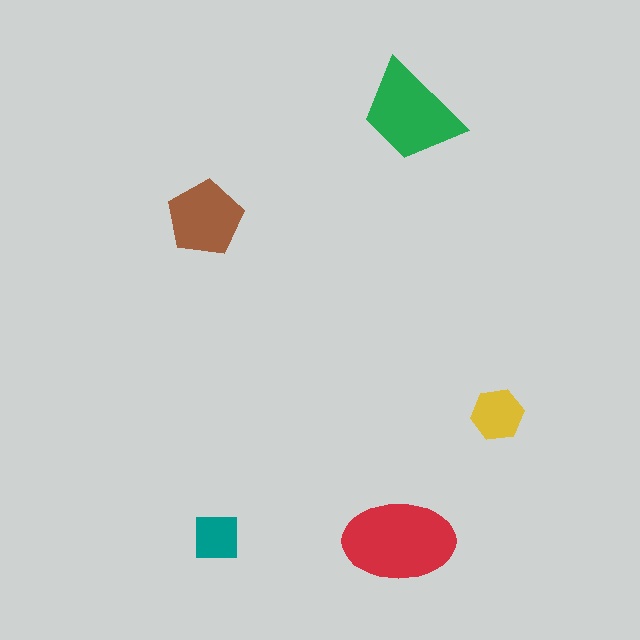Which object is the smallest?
The teal square.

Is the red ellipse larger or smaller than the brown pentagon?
Larger.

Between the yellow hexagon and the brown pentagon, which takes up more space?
The brown pentagon.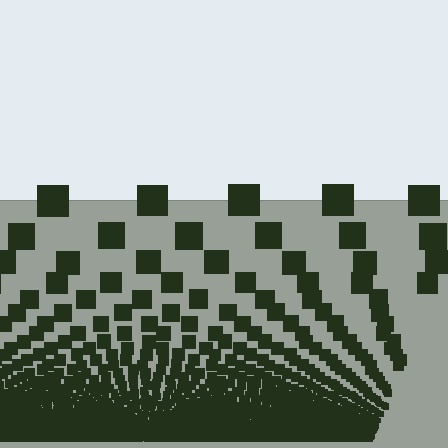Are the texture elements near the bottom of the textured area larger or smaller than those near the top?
Smaller. The gradient is inverted — elements near the bottom are smaller and denser.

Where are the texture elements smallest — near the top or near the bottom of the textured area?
Near the bottom.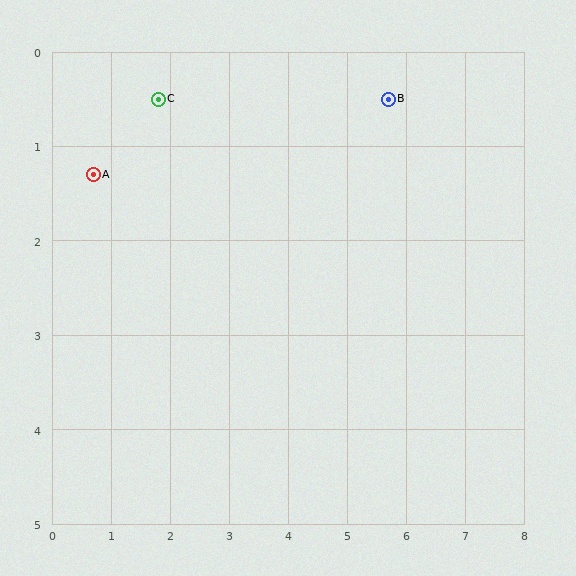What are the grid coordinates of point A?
Point A is at approximately (0.7, 1.3).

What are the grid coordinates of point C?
Point C is at approximately (1.8, 0.5).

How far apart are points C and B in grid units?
Points C and B are about 3.9 grid units apart.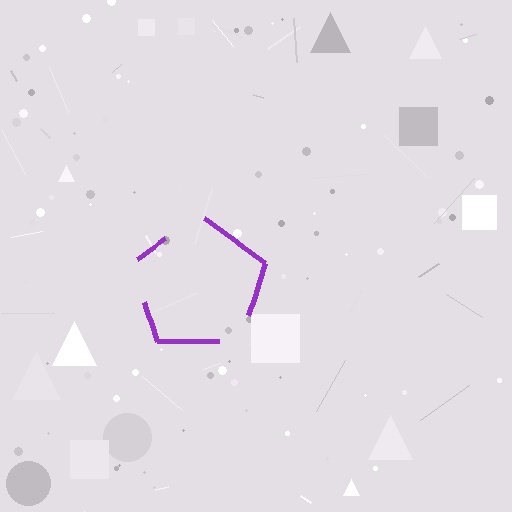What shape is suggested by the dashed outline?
The dashed outline suggests a pentagon.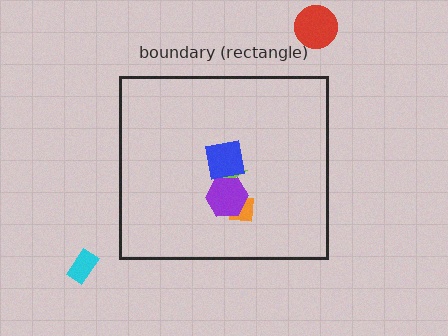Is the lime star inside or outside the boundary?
Inside.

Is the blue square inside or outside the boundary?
Inside.